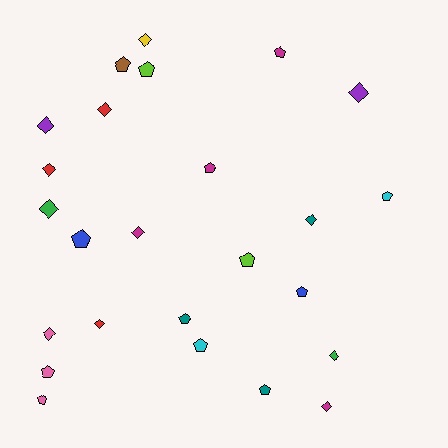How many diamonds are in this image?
There are 12 diamonds.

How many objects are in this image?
There are 25 objects.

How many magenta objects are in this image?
There are 4 magenta objects.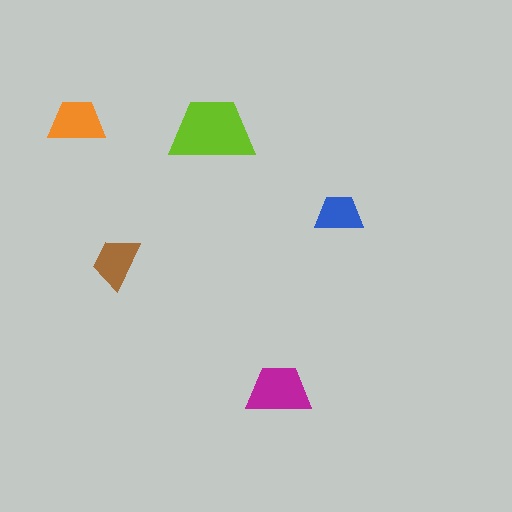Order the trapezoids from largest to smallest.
the lime one, the magenta one, the orange one, the brown one, the blue one.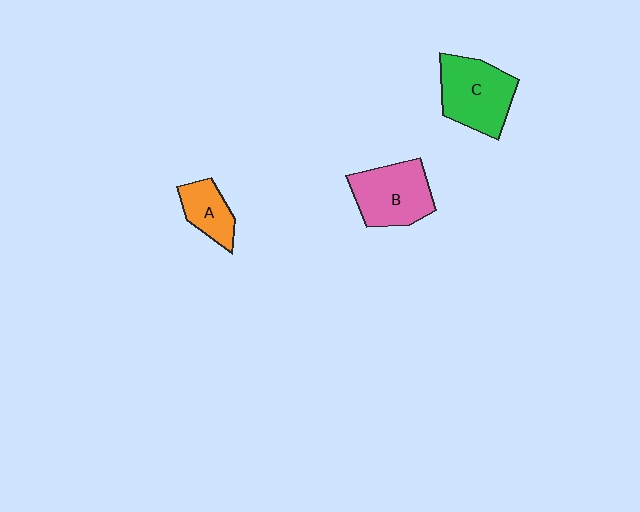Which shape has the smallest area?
Shape A (orange).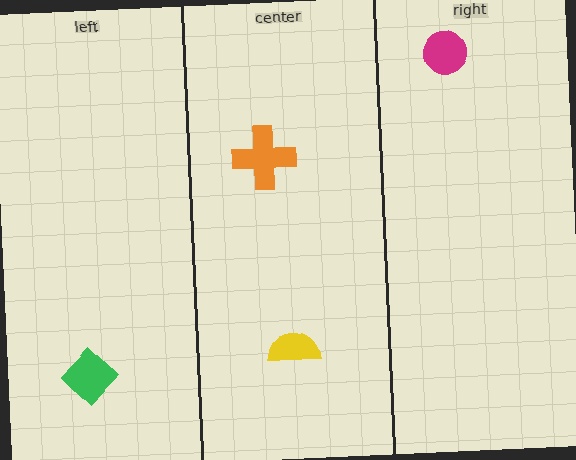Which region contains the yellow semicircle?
The center region.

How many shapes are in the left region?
1.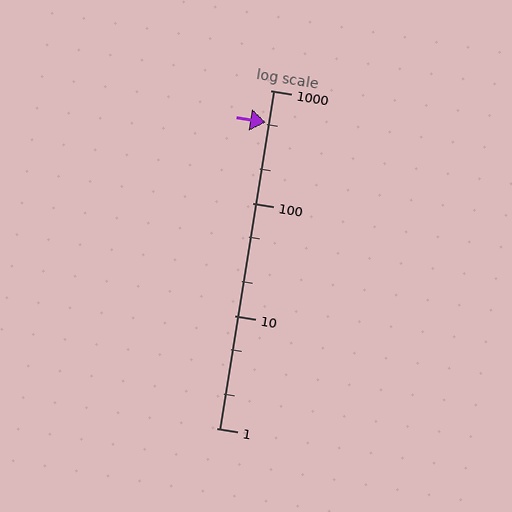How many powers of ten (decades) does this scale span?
The scale spans 3 decades, from 1 to 1000.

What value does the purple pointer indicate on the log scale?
The pointer indicates approximately 520.